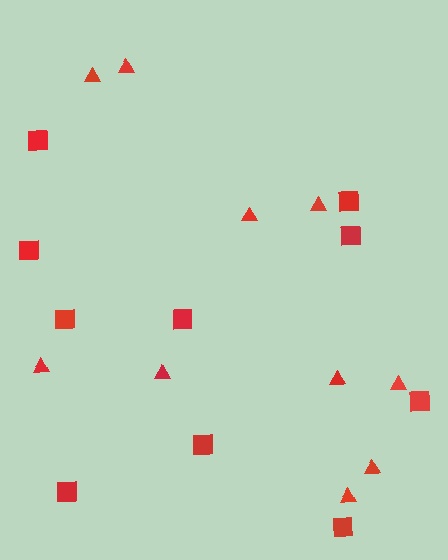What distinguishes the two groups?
There are 2 groups: one group of squares (10) and one group of triangles (10).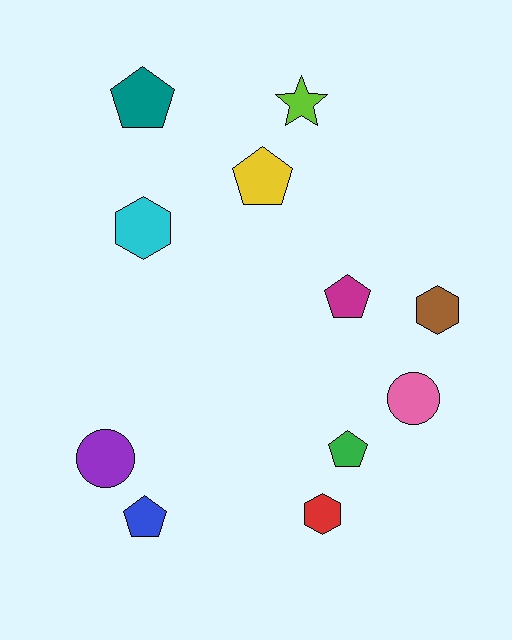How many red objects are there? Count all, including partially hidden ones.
There is 1 red object.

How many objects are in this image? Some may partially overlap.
There are 11 objects.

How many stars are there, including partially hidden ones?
There is 1 star.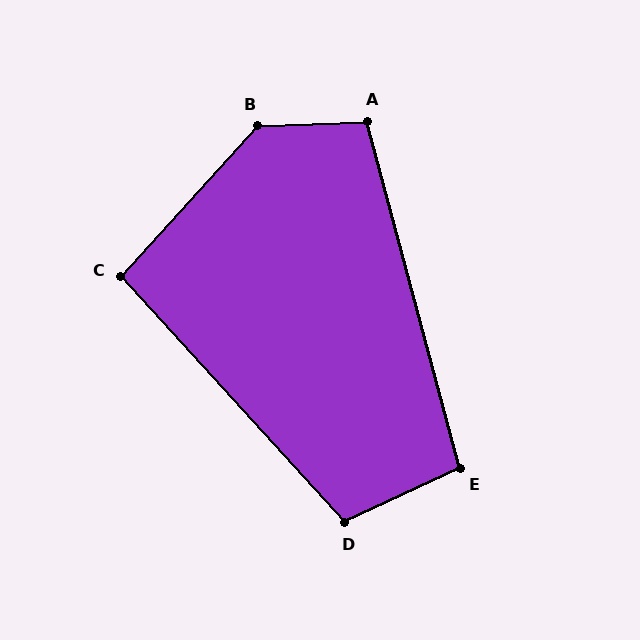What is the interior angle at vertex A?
Approximately 103 degrees (obtuse).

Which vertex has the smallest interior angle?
C, at approximately 95 degrees.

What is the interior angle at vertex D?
Approximately 107 degrees (obtuse).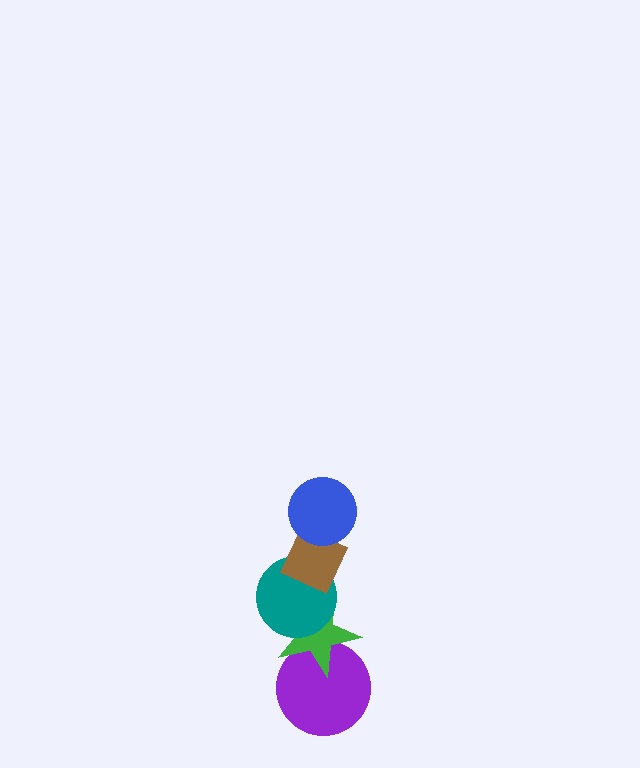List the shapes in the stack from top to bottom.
From top to bottom: the blue circle, the brown diamond, the teal circle, the green star, the purple circle.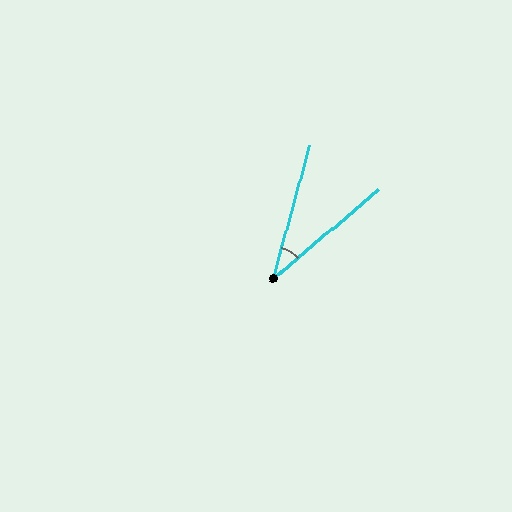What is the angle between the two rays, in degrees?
Approximately 35 degrees.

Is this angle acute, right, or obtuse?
It is acute.